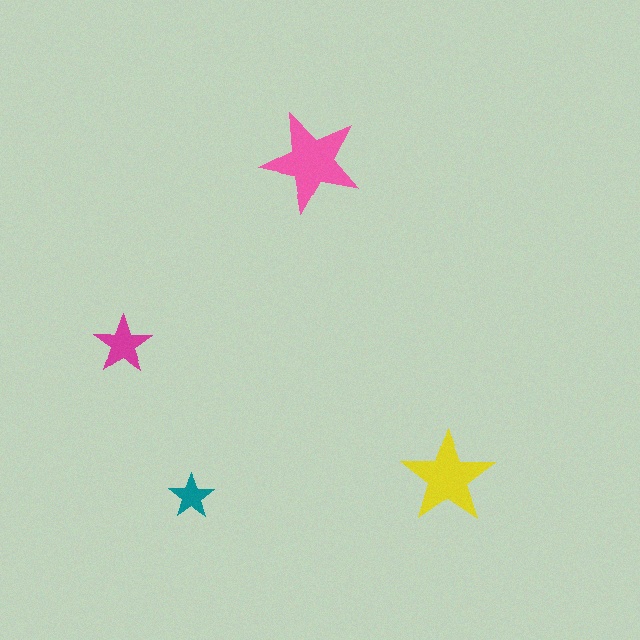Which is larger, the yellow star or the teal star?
The yellow one.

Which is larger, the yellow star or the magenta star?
The yellow one.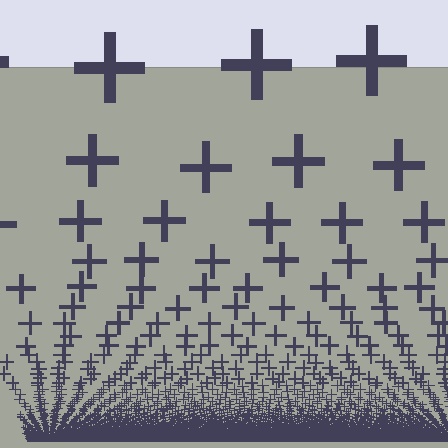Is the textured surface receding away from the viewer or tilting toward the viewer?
The surface appears to tilt toward the viewer. Texture elements get larger and sparser toward the top.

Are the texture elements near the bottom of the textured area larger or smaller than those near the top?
Smaller. The gradient is inverted — elements near the bottom are smaller and denser.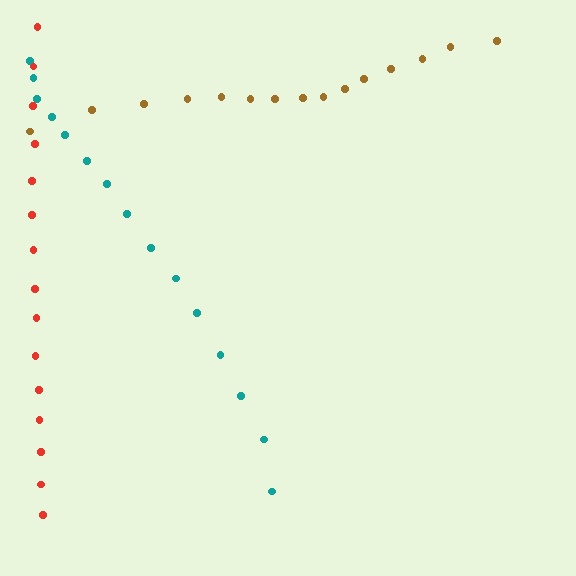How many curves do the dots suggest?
There are 3 distinct paths.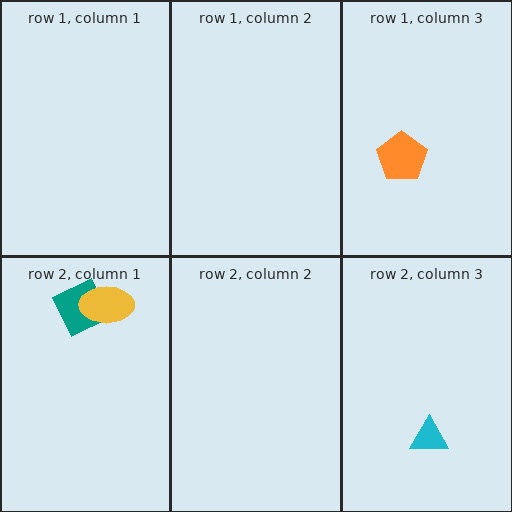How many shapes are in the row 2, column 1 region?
2.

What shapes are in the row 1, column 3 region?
The orange pentagon.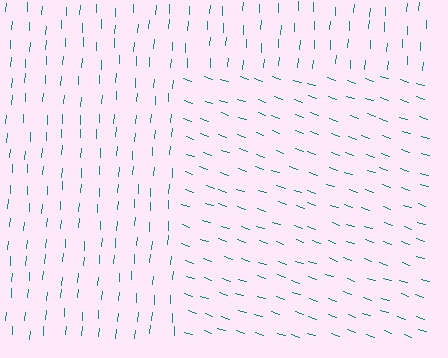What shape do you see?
I see a rectangle.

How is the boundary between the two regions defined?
The boundary is defined purely by a change in line orientation (approximately 75 degrees difference). All lines are the same color and thickness.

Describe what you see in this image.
The image is filled with small teal line segments. A rectangle region in the image has lines oriented differently from the surrounding lines, creating a visible texture boundary.